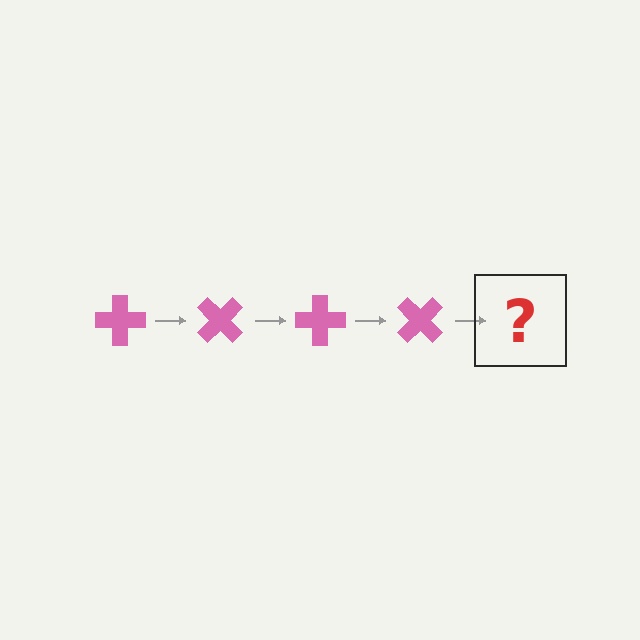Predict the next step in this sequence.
The next step is a pink cross rotated 180 degrees.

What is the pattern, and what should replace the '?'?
The pattern is that the cross rotates 45 degrees each step. The '?' should be a pink cross rotated 180 degrees.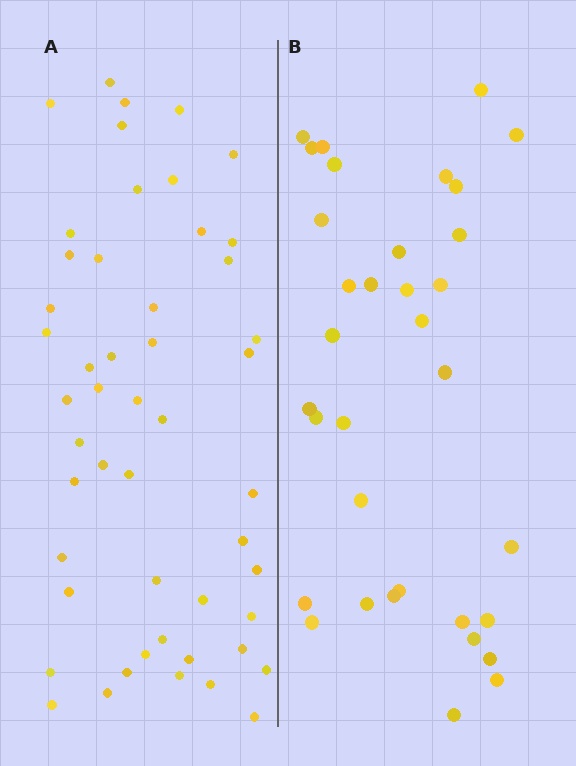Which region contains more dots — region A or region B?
Region A (the left region) has more dots.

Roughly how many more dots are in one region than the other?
Region A has approximately 15 more dots than region B.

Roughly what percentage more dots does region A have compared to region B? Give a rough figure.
About 45% more.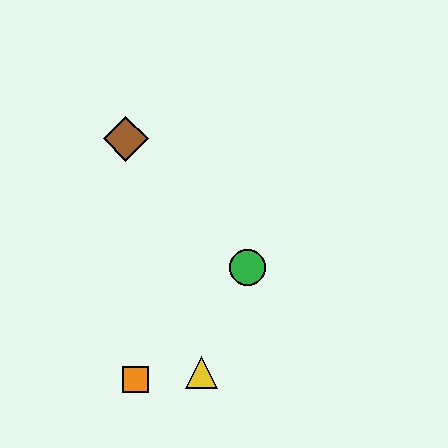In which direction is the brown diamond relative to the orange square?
The brown diamond is above the orange square.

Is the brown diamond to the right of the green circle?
No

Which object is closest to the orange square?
The yellow triangle is closest to the orange square.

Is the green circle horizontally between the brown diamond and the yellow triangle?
No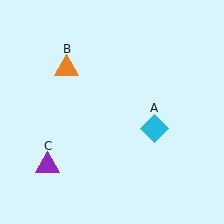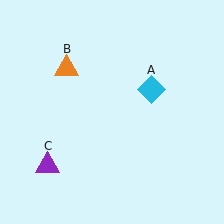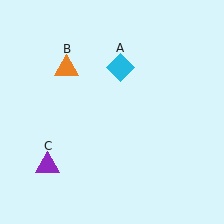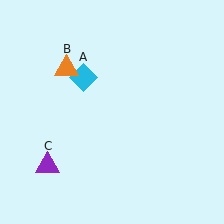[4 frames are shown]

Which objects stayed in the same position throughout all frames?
Orange triangle (object B) and purple triangle (object C) remained stationary.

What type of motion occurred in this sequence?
The cyan diamond (object A) rotated counterclockwise around the center of the scene.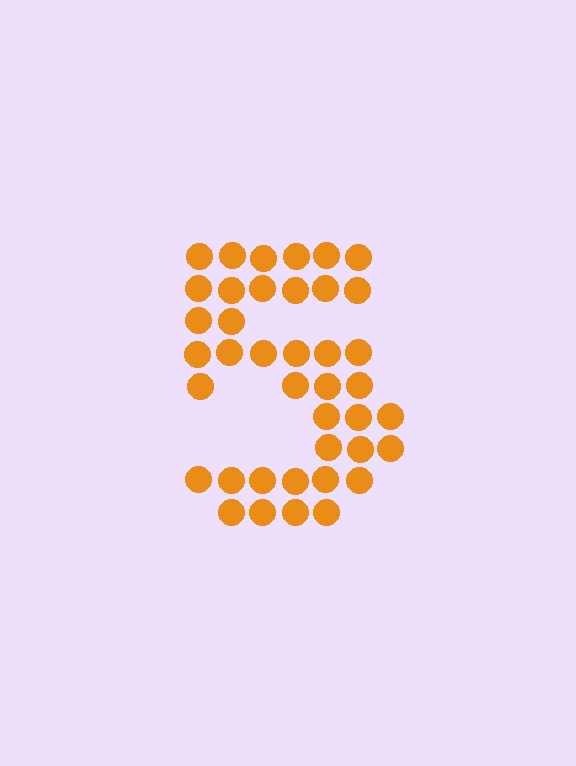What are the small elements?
The small elements are circles.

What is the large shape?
The large shape is the digit 5.